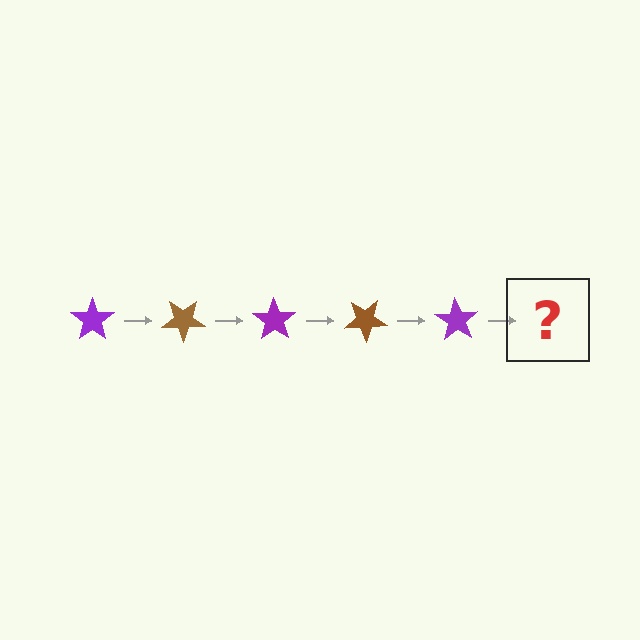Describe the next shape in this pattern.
It should be a brown star, rotated 175 degrees from the start.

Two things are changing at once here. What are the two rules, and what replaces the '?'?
The two rules are that it rotates 35 degrees each step and the color cycles through purple and brown. The '?' should be a brown star, rotated 175 degrees from the start.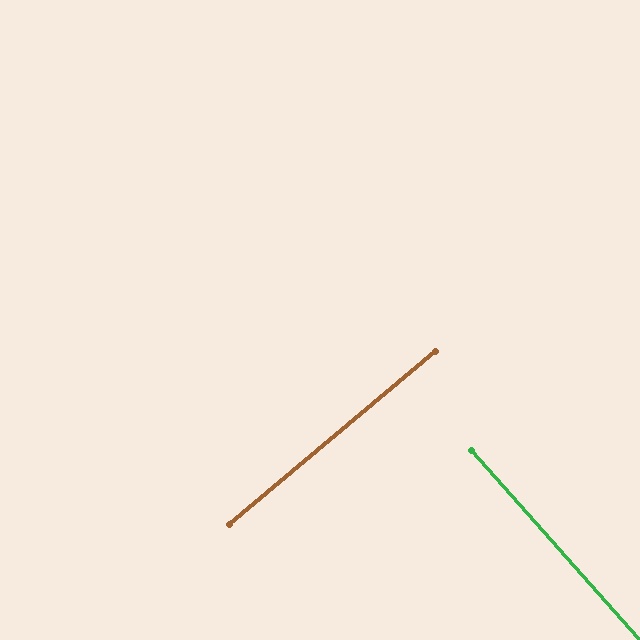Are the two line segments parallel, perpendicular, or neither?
Perpendicular — they meet at approximately 88°.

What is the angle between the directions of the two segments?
Approximately 88 degrees.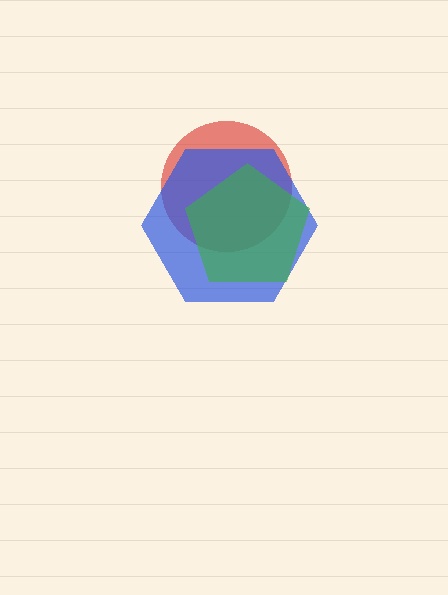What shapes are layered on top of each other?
The layered shapes are: a red circle, a blue hexagon, a green pentagon.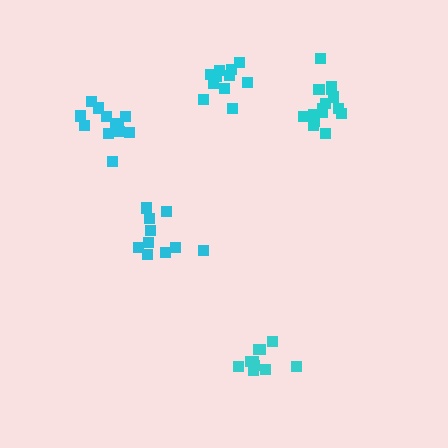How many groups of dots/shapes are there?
There are 5 groups.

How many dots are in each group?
Group 1: 10 dots, Group 2: 13 dots, Group 3: 11 dots, Group 4: 15 dots, Group 5: 10 dots (59 total).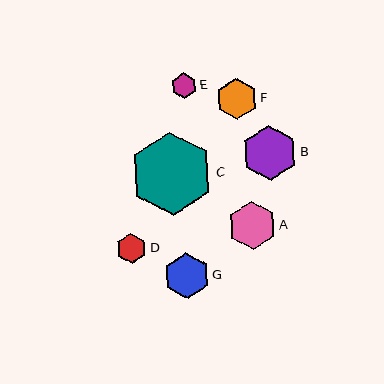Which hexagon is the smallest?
Hexagon E is the smallest with a size of approximately 26 pixels.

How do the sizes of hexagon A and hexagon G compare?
Hexagon A and hexagon G are approximately the same size.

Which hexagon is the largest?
Hexagon C is the largest with a size of approximately 84 pixels.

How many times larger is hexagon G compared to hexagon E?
Hexagon G is approximately 1.8 times the size of hexagon E.